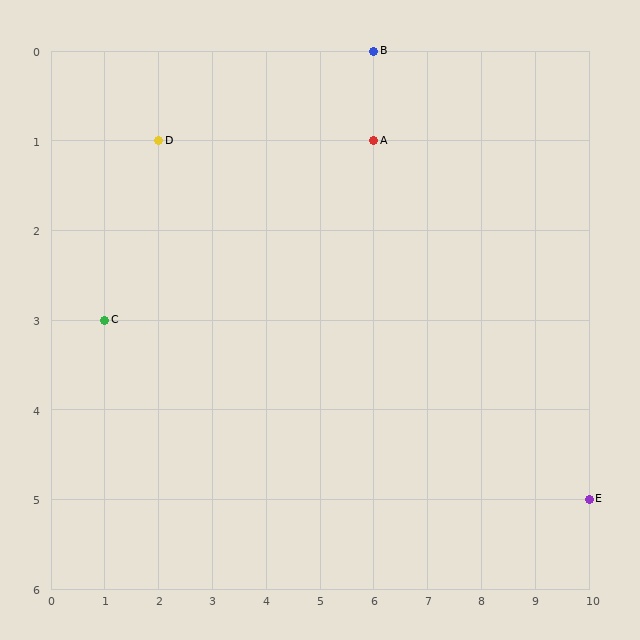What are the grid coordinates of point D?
Point D is at grid coordinates (2, 1).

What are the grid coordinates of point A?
Point A is at grid coordinates (6, 1).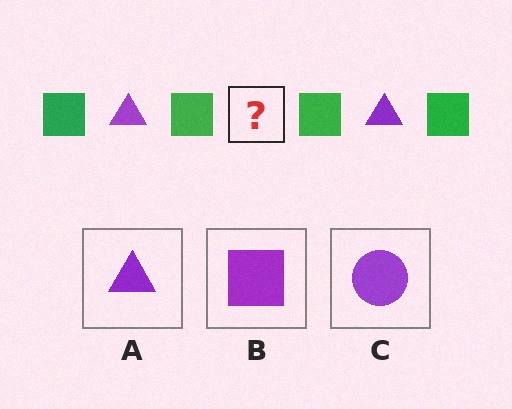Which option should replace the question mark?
Option A.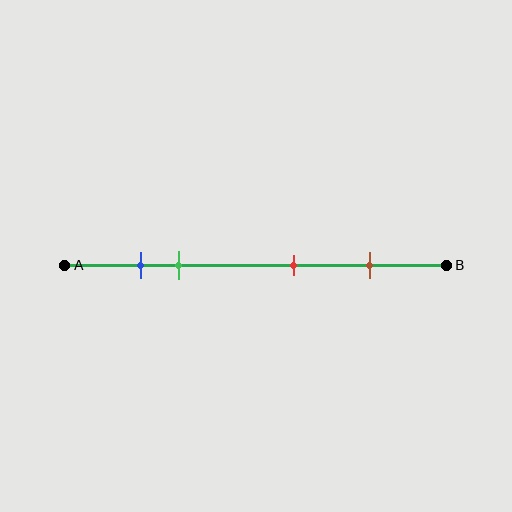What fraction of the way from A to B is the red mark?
The red mark is approximately 60% (0.6) of the way from A to B.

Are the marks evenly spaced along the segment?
No, the marks are not evenly spaced.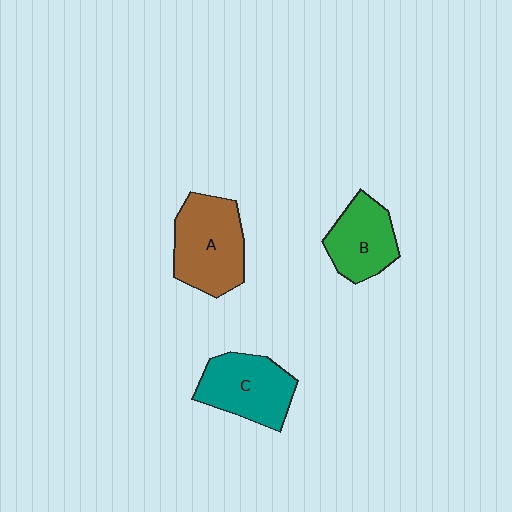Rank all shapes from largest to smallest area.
From largest to smallest: A (brown), C (teal), B (green).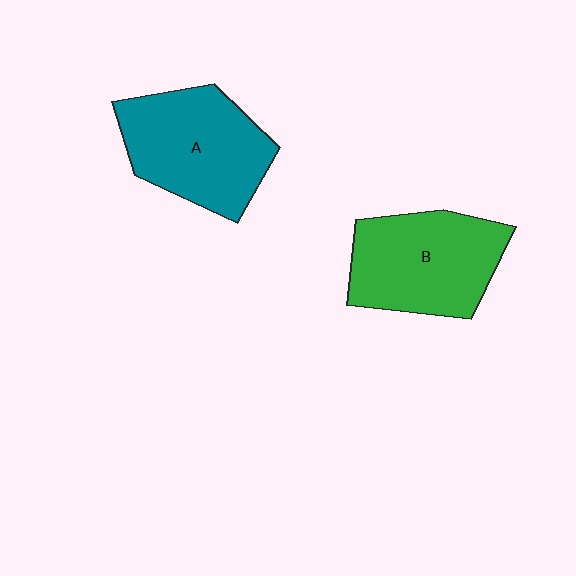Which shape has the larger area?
Shape A (teal).